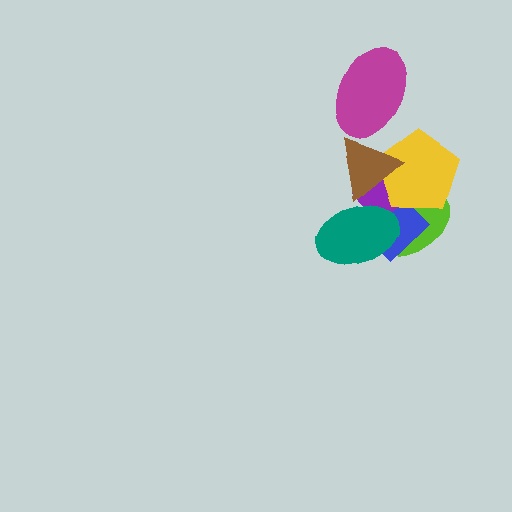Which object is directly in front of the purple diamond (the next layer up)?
The yellow pentagon is directly in front of the purple diamond.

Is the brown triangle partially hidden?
No, no other shape covers it.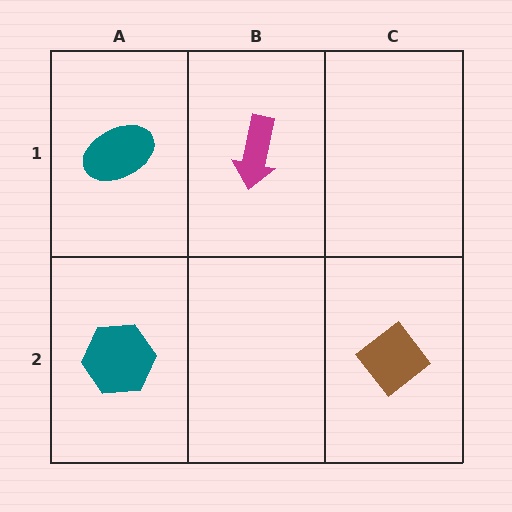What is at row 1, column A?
A teal ellipse.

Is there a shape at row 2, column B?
No, that cell is empty.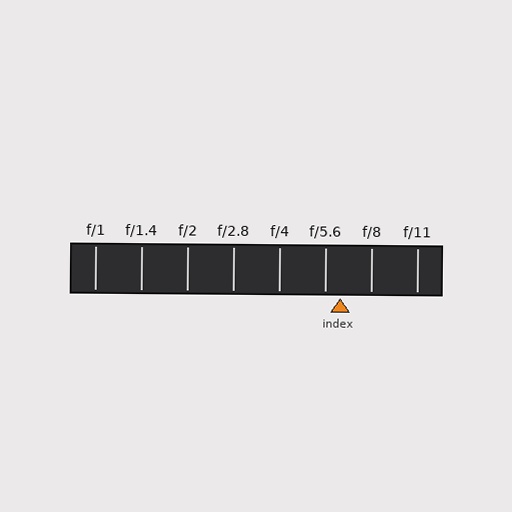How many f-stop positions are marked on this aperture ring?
There are 8 f-stop positions marked.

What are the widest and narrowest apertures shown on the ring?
The widest aperture shown is f/1 and the narrowest is f/11.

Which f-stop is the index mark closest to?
The index mark is closest to f/5.6.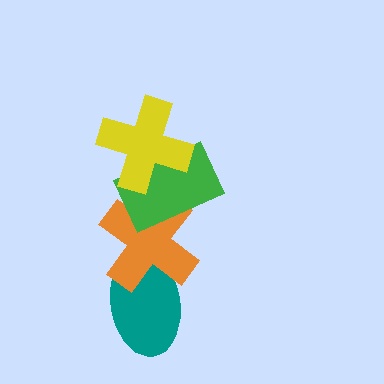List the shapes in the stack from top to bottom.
From top to bottom: the yellow cross, the green rectangle, the orange cross, the teal ellipse.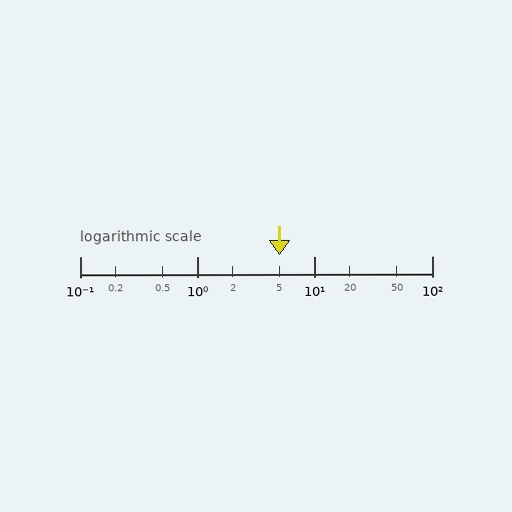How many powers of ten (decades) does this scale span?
The scale spans 3 decades, from 0.1 to 100.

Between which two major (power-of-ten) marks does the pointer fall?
The pointer is between 1 and 10.